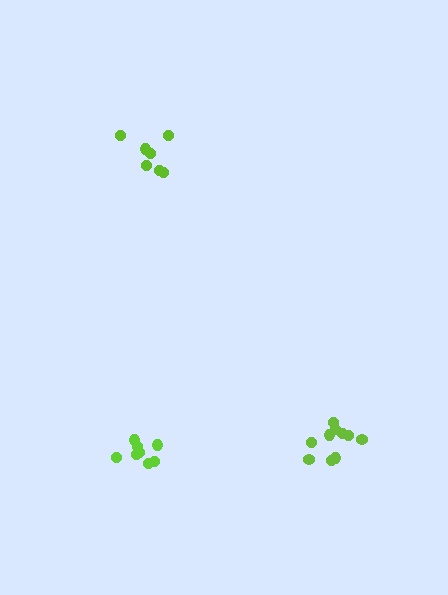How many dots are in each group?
Group 1: 7 dots, Group 2: 10 dots, Group 3: 8 dots (25 total).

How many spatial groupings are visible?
There are 3 spatial groupings.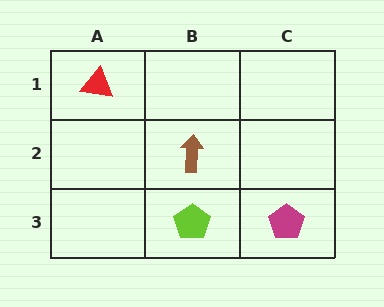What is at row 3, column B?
A lime pentagon.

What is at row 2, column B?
A brown arrow.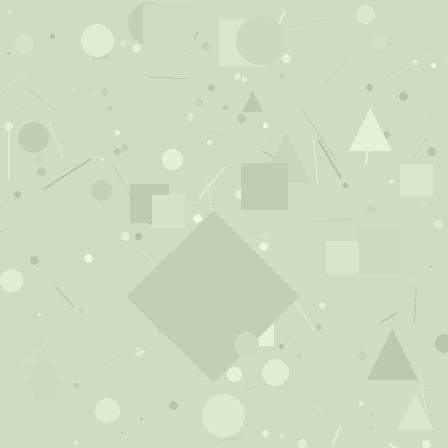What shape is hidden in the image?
A diamond is hidden in the image.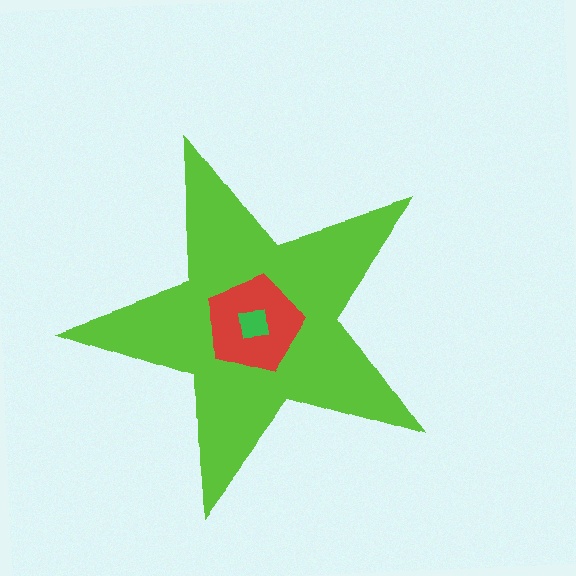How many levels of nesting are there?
3.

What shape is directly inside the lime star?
The red pentagon.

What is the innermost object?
The green square.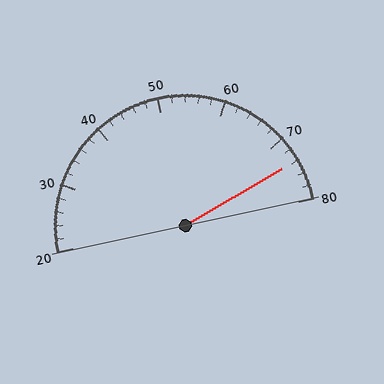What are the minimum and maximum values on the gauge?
The gauge ranges from 20 to 80.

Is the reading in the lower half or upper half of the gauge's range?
The reading is in the upper half of the range (20 to 80).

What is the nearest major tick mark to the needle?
The nearest major tick mark is 70.